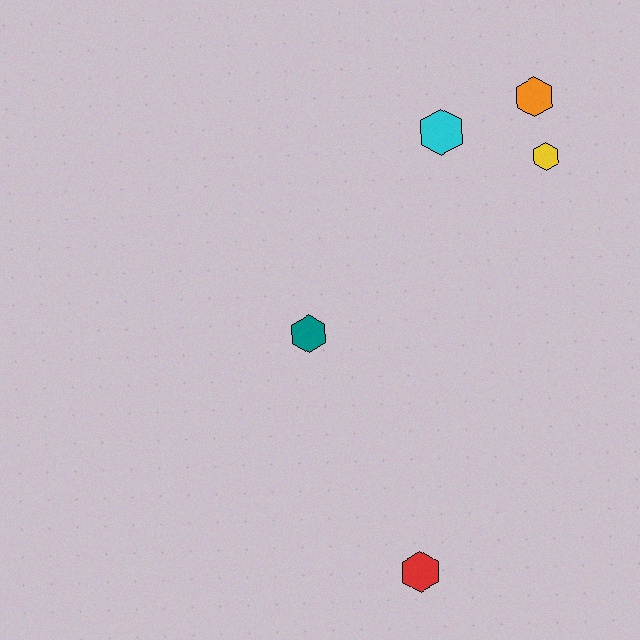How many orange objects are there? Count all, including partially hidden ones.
There is 1 orange object.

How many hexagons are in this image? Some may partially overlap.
There are 5 hexagons.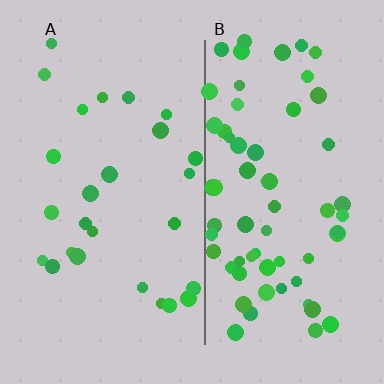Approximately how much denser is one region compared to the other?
Approximately 2.4× — region B over region A.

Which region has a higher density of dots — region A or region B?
B (the right).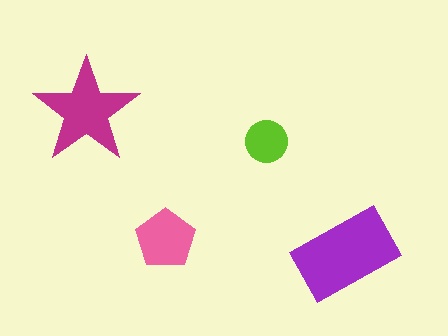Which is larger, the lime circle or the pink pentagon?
The pink pentagon.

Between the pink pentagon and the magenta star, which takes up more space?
The magenta star.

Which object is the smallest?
The lime circle.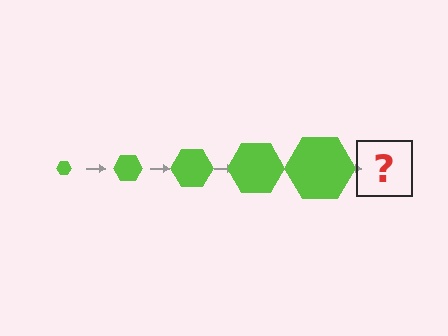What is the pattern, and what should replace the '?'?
The pattern is that the hexagon gets progressively larger each step. The '?' should be a lime hexagon, larger than the previous one.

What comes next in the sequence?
The next element should be a lime hexagon, larger than the previous one.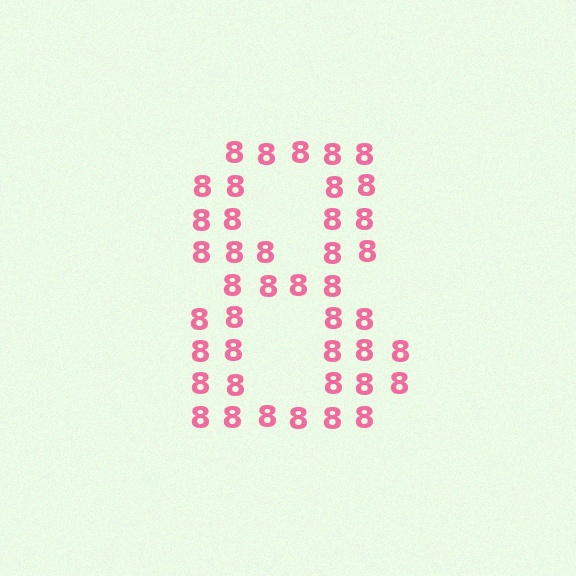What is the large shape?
The large shape is the digit 8.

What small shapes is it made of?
It is made of small digit 8's.